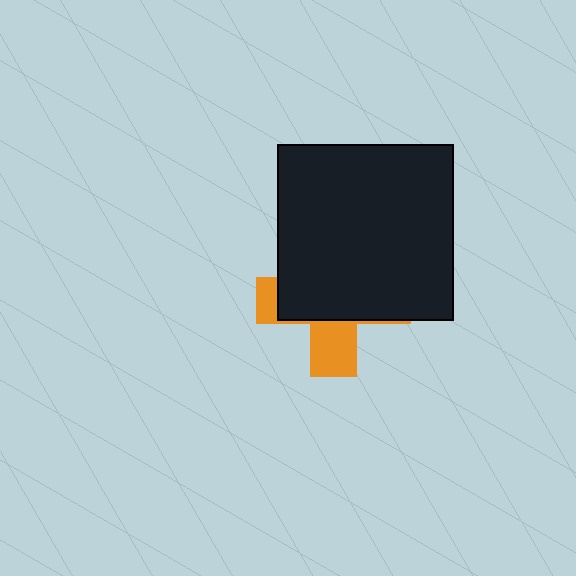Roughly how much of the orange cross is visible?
A small part of it is visible (roughly 31%).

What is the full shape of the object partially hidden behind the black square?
The partially hidden object is an orange cross.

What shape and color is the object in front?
The object in front is a black square.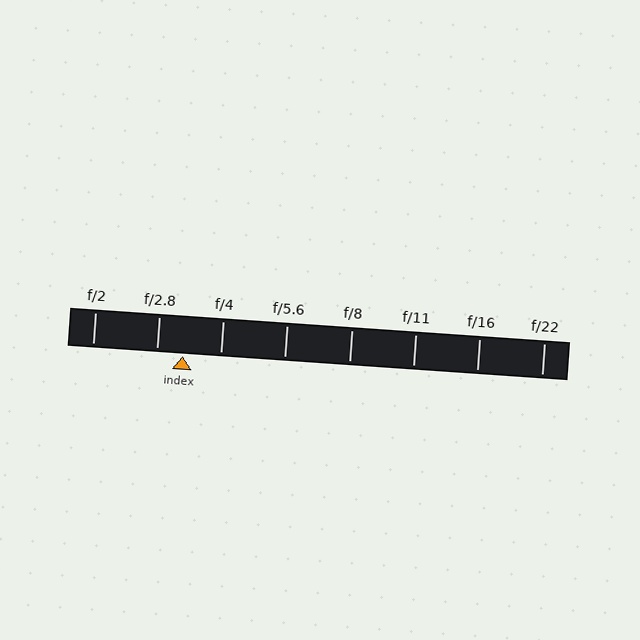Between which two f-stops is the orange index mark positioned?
The index mark is between f/2.8 and f/4.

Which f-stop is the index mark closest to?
The index mark is closest to f/2.8.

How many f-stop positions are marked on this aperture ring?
There are 8 f-stop positions marked.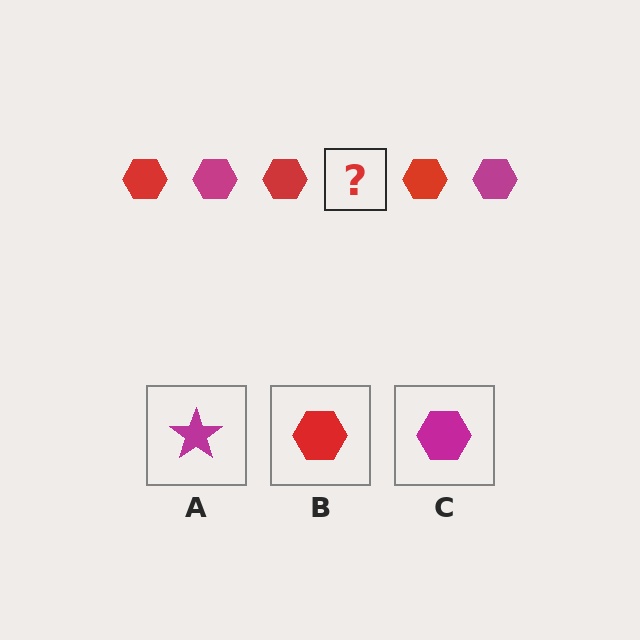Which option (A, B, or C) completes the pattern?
C.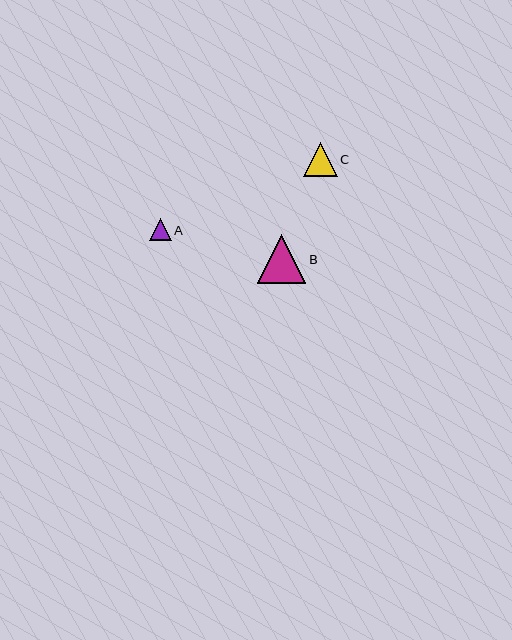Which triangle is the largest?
Triangle B is the largest with a size of approximately 48 pixels.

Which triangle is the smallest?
Triangle A is the smallest with a size of approximately 22 pixels.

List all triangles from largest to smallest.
From largest to smallest: B, C, A.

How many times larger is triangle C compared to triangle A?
Triangle C is approximately 1.6 times the size of triangle A.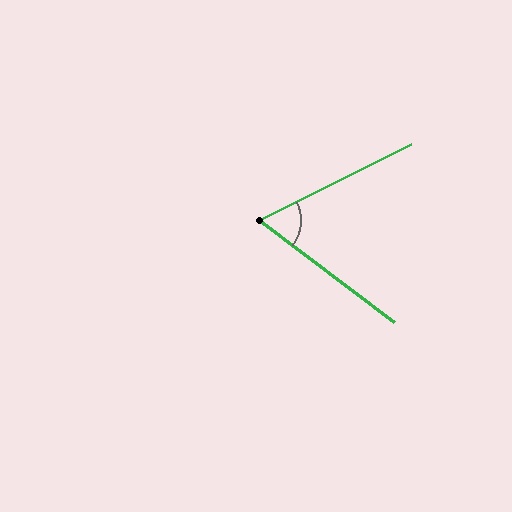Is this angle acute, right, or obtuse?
It is acute.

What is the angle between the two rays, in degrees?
Approximately 64 degrees.